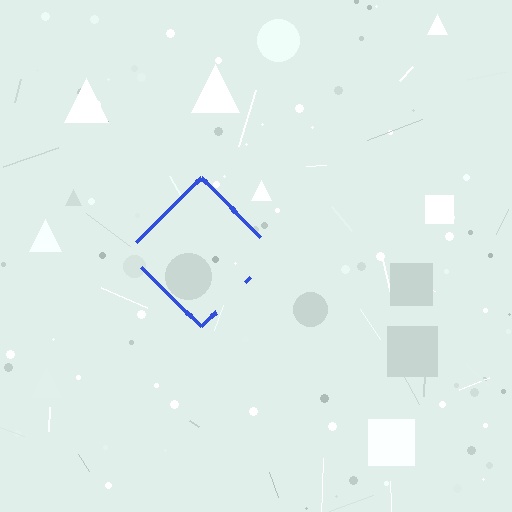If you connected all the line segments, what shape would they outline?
They would outline a diamond.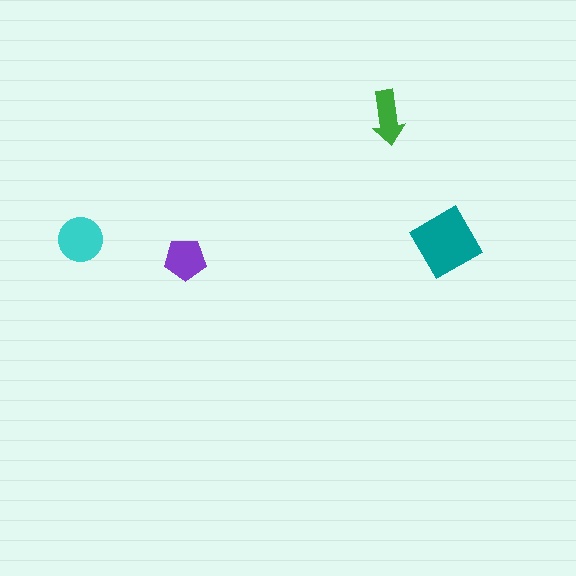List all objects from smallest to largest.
The green arrow, the purple pentagon, the cyan circle, the teal diamond.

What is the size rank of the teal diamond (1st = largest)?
1st.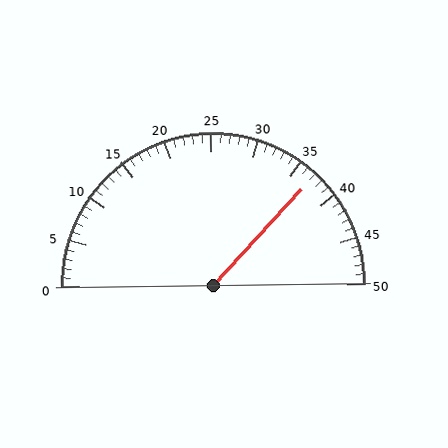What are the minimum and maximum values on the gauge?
The gauge ranges from 0 to 50.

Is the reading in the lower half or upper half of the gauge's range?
The reading is in the upper half of the range (0 to 50).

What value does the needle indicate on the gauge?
The needle indicates approximately 37.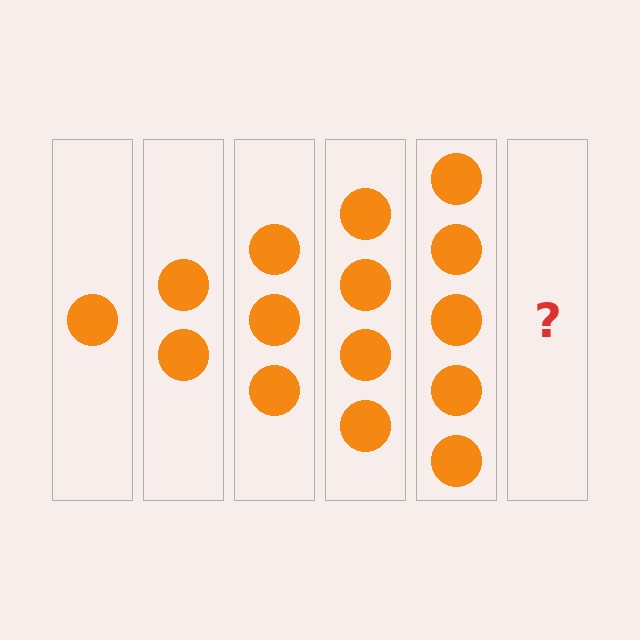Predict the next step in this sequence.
The next step is 6 circles.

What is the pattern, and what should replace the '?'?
The pattern is that each step adds one more circle. The '?' should be 6 circles.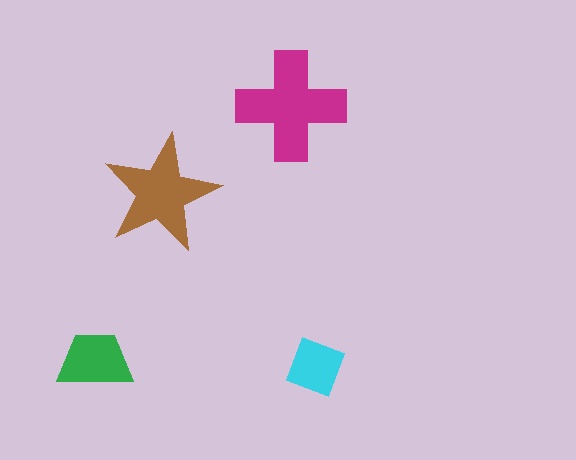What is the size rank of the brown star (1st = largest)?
2nd.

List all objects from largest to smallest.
The magenta cross, the brown star, the green trapezoid, the cyan diamond.